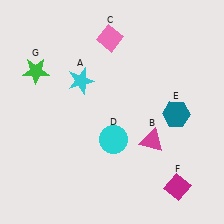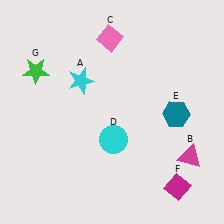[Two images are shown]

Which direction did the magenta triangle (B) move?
The magenta triangle (B) moved right.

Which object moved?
The magenta triangle (B) moved right.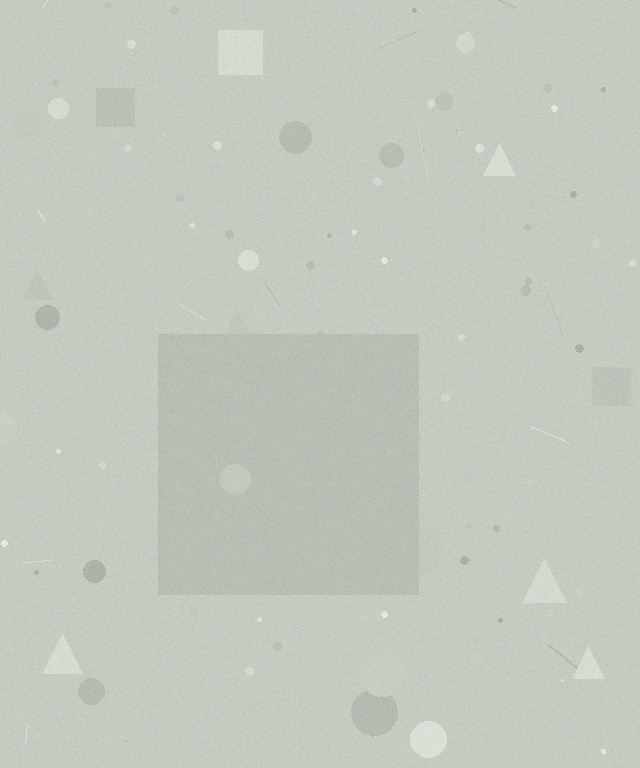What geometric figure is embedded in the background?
A square is embedded in the background.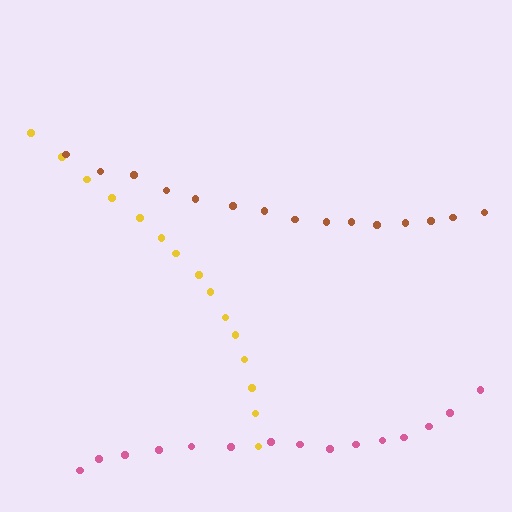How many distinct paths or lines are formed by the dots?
There are 3 distinct paths.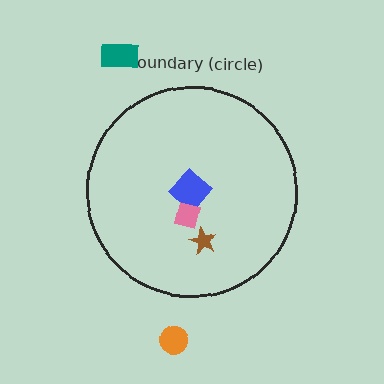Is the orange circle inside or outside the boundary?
Outside.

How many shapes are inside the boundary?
3 inside, 2 outside.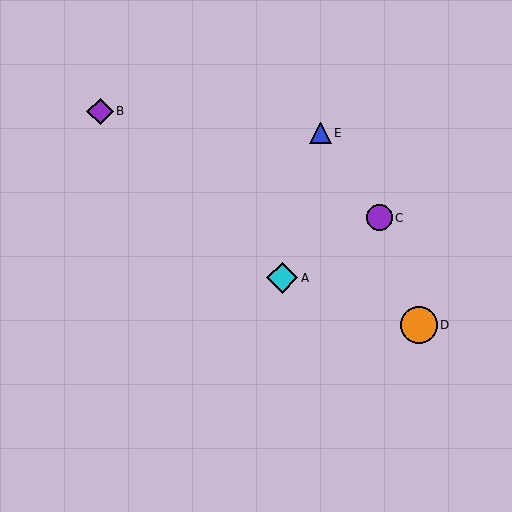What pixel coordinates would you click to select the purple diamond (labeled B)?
Click at (100, 111) to select the purple diamond B.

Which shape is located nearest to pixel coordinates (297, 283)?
The cyan diamond (labeled A) at (282, 278) is nearest to that location.